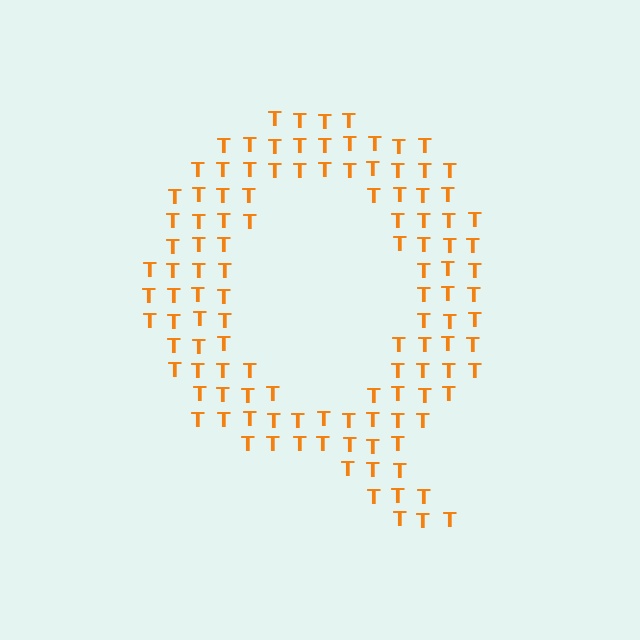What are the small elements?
The small elements are letter T's.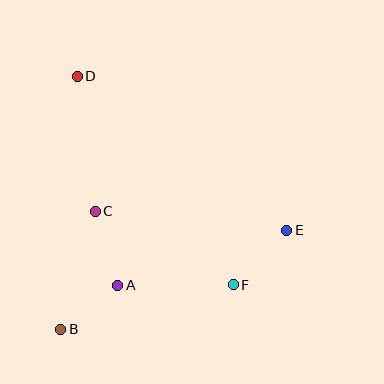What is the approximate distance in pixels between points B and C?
The distance between B and C is approximately 123 pixels.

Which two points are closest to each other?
Points A and B are closest to each other.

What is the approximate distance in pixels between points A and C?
The distance between A and C is approximately 77 pixels.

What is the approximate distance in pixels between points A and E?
The distance between A and E is approximately 178 pixels.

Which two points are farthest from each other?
Points D and F are farthest from each other.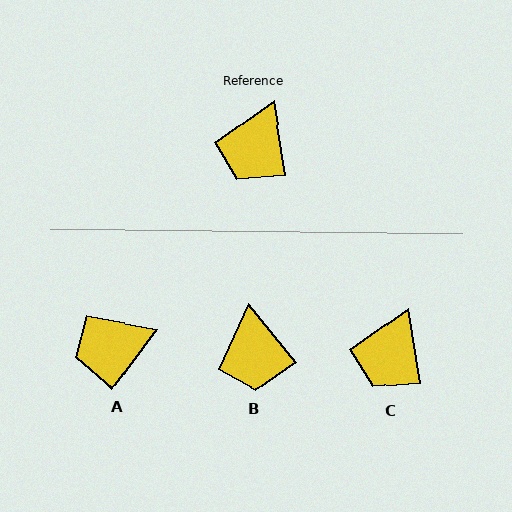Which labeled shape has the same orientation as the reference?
C.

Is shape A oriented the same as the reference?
No, it is off by about 46 degrees.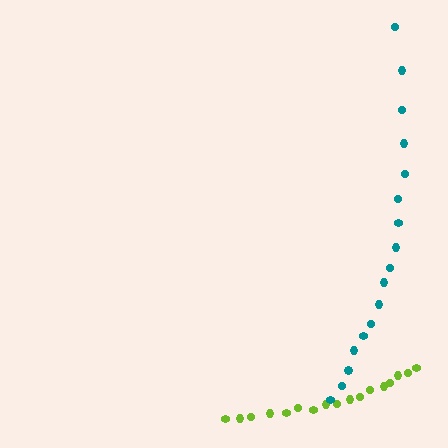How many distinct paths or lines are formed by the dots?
There are 2 distinct paths.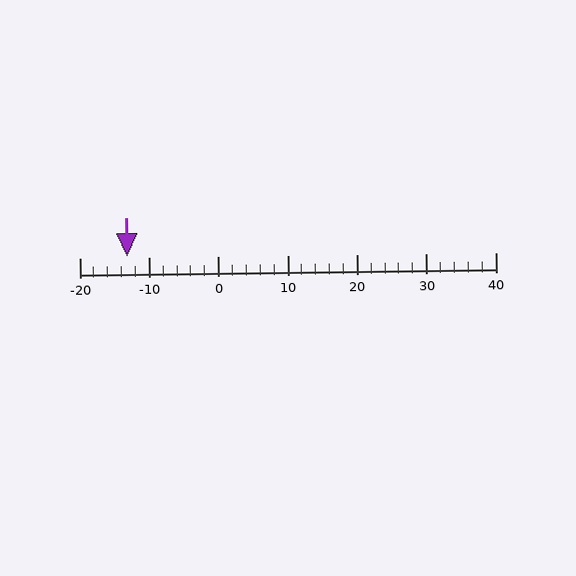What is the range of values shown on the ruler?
The ruler shows values from -20 to 40.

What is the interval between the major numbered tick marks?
The major tick marks are spaced 10 units apart.